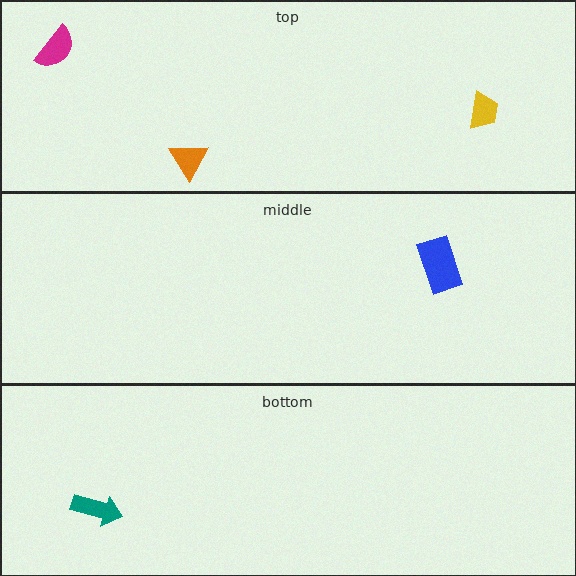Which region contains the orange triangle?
The top region.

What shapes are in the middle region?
The blue rectangle.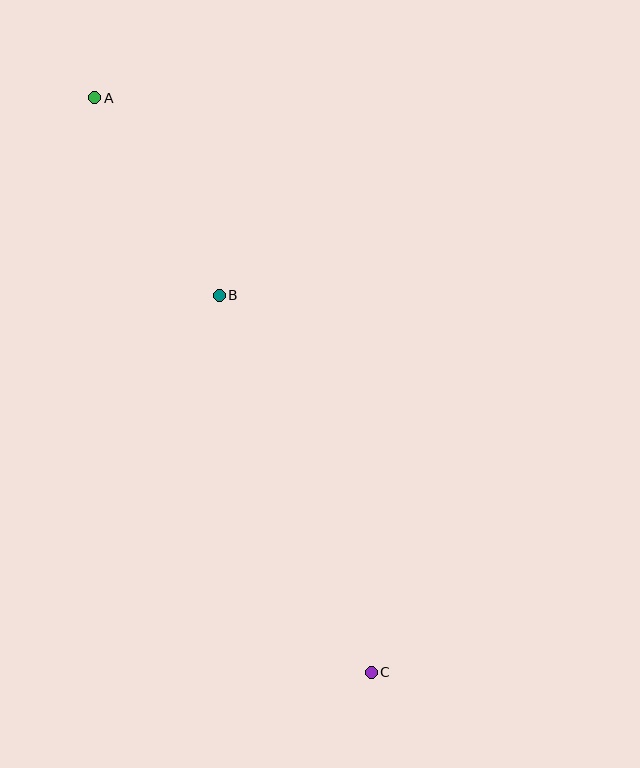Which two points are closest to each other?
Points A and B are closest to each other.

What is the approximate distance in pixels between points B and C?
The distance between B and C is approximately 406 pixels.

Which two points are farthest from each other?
Points A and C are farthest from each other.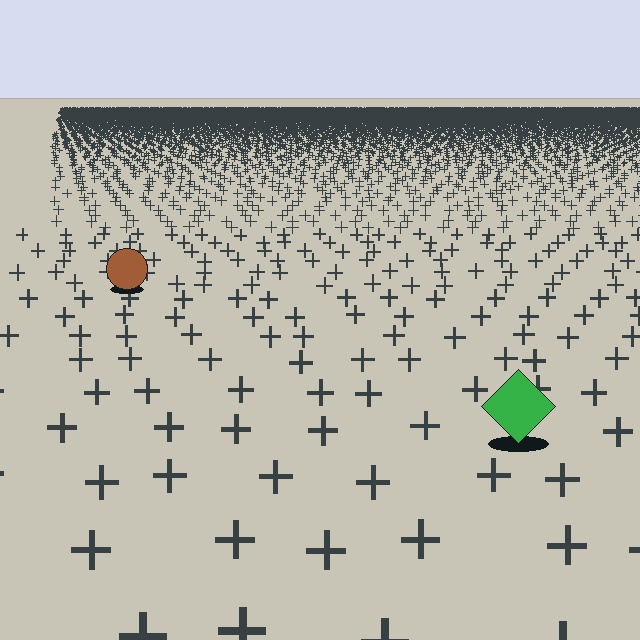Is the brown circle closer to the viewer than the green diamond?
No. The green diamond is closer — you can tell from the texture gradient: the ground texture is coarser near it.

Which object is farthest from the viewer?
The brown circle is farthest from the viewer. It appears smaller and the ground texture around it is denser.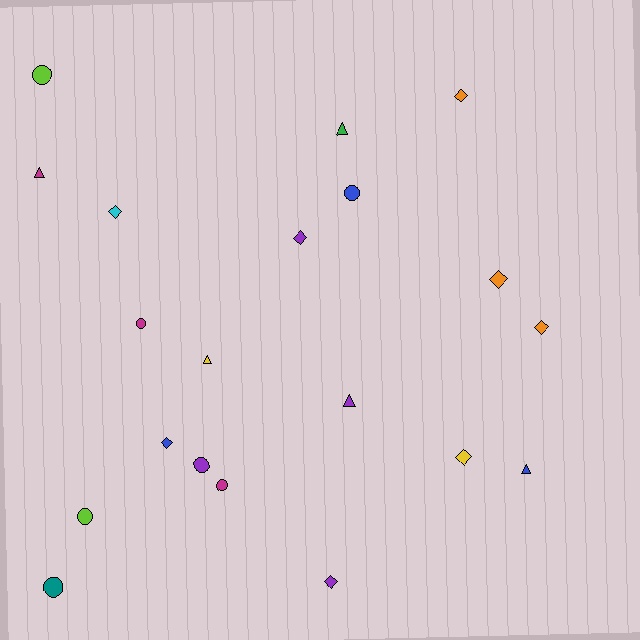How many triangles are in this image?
There are 5 triangles.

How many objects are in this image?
There are 20 objects.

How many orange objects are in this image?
There are 3 orange objects.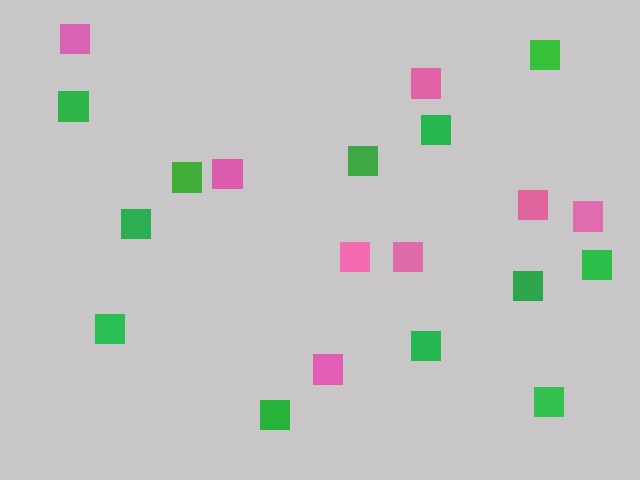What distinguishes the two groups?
There are 2 groups: one group of pink squares (8) and one group of green squares (12).